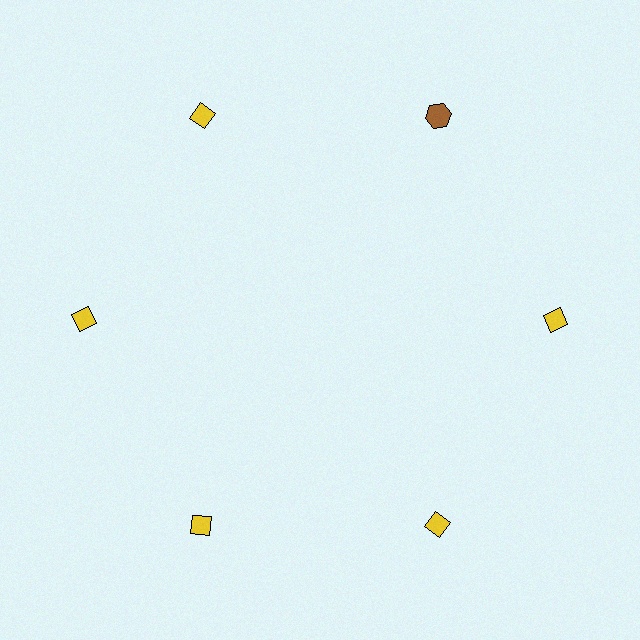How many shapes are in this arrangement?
There are 6 shapes arranged in a ring pattern.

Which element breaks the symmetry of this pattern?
The brown hexagon at roughly the 1 o'clock position breaks the symmetry. All other shapes are yellow diamonds.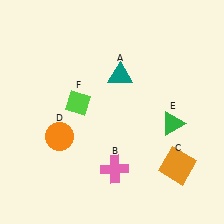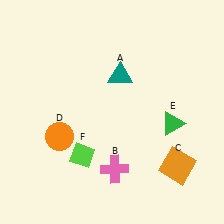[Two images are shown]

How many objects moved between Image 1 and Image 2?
1 object moved between the two images.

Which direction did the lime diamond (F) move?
The lime diamond (F) moved down.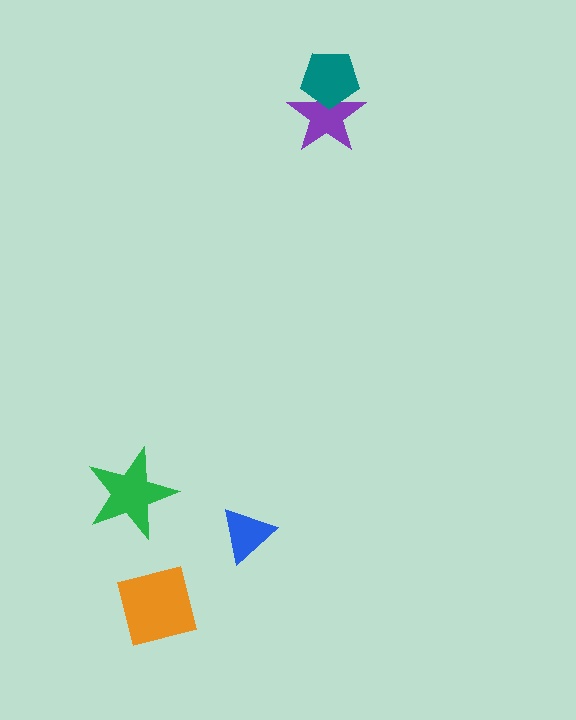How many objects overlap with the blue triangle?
0 objects overlap with the blue triangle.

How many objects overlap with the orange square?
0 objects overlap with the orange square.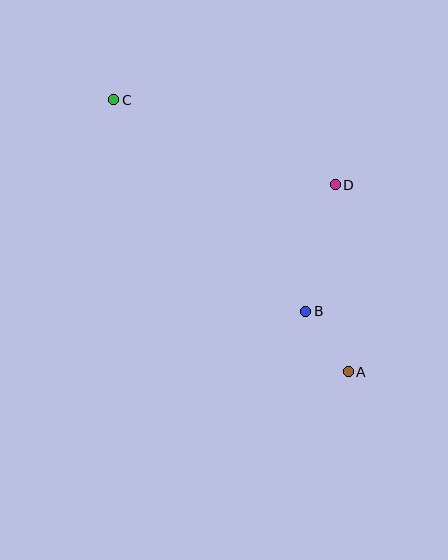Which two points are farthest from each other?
Points A and C are farthest from each other.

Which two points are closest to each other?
Points A and B are closest to each other.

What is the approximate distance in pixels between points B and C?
The distance between B and C is approximately 286 pixels.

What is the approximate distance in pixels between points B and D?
The distance between B and D is approximately 130 pixels.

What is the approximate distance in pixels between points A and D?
The distance between A and D is approximately 187 pixels.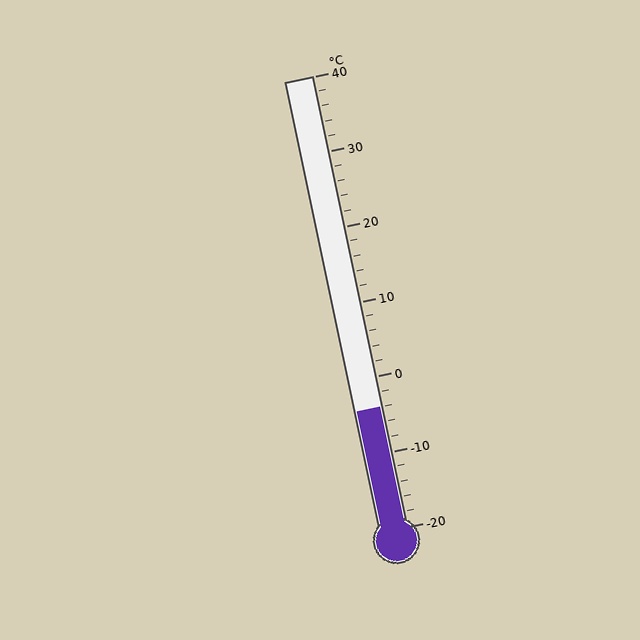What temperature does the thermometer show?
The thermometer shows approximately -4°C.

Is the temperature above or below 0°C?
The temperature is below 0°C.